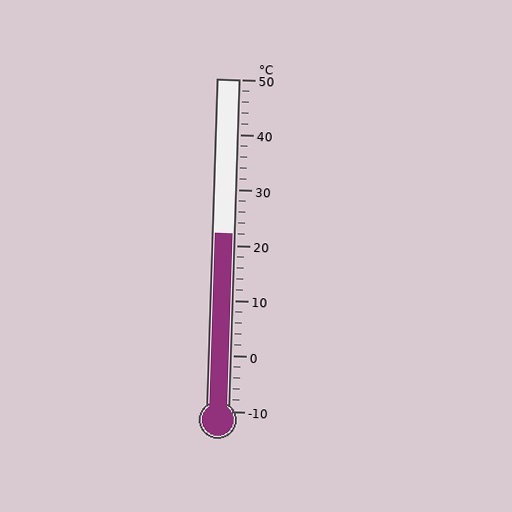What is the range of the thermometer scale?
The thermometer scale ranges from -10°C to 50°C.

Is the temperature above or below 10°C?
The temperature is above 10°C.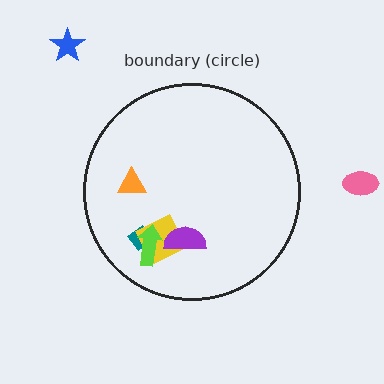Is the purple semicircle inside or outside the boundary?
Inside.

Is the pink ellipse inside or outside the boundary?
Outside.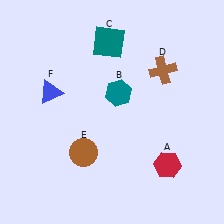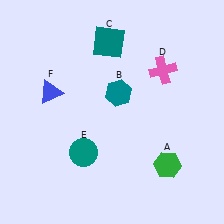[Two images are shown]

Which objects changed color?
A changed from red to green. D changed from brown to pink. E changed from brown to teal.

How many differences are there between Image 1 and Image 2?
There are 3 differences between the two images.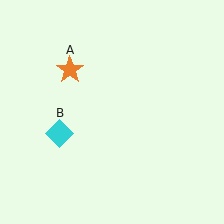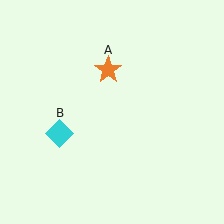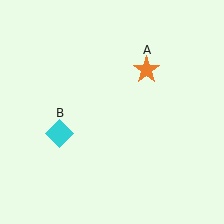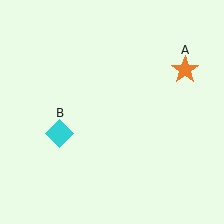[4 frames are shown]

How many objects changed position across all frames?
1 object changed position: orange star (object A).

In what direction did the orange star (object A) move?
The orange star (object A) moved right.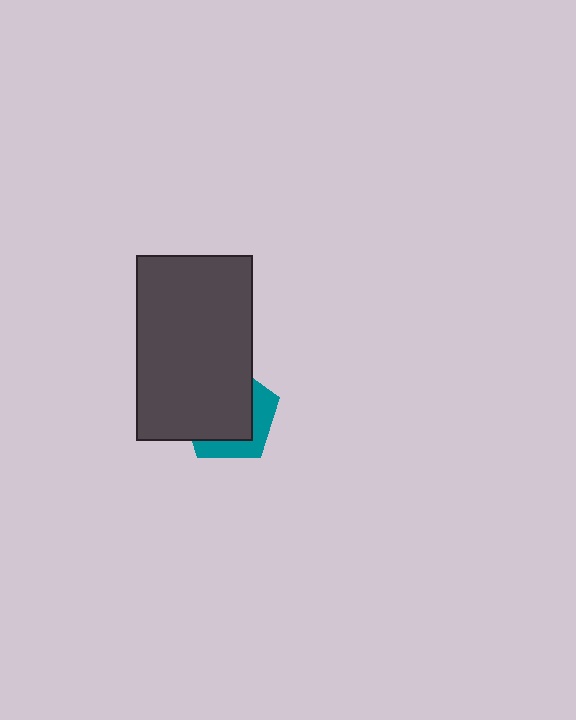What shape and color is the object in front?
The object in front is a dark gray rectangle.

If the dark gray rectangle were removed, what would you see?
You would see the complete teal pentagon.